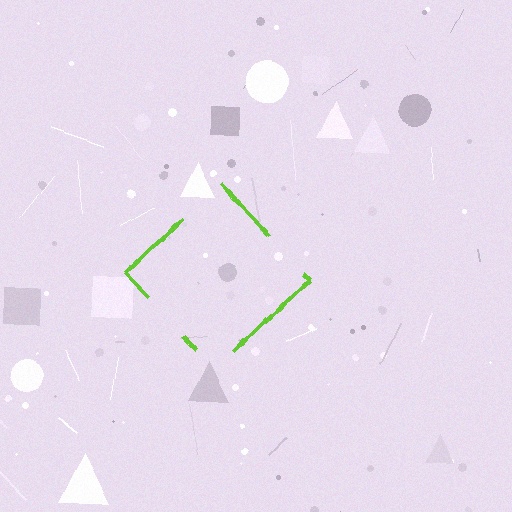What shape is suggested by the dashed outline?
The dashed outline suggests a diamond.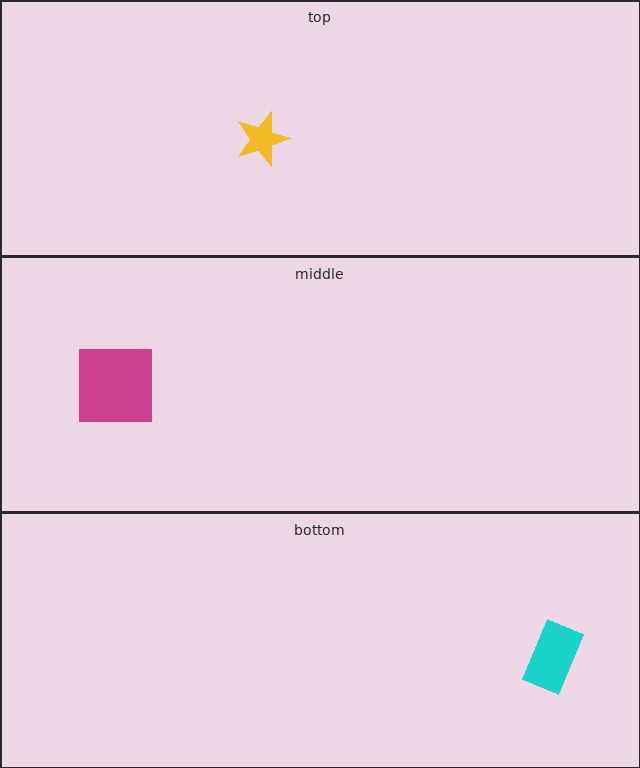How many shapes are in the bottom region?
1.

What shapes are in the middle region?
The magenta square.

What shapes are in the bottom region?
The cyan rectangle.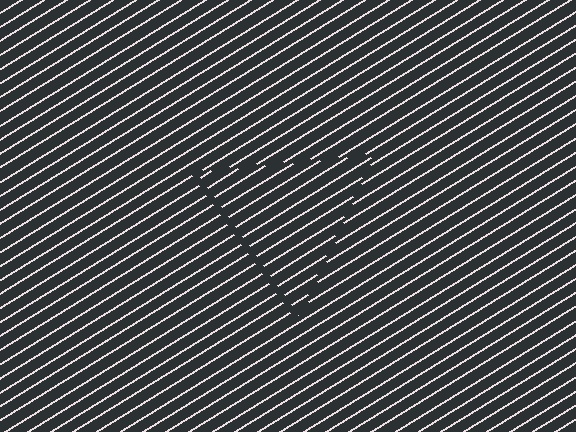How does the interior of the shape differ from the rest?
The interior of the shape contains the same grating, shifted by half a period — the contour is defined by the phase discontinuity where line-ends from the inner and outer gratings abut.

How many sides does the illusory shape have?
3 sides — the line-ends trace a triangle.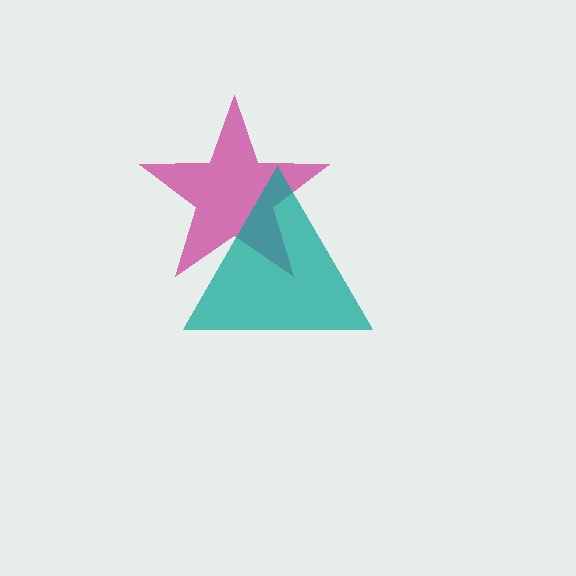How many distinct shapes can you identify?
There are 2 distinct shapes: a magenta star, a teal triangle.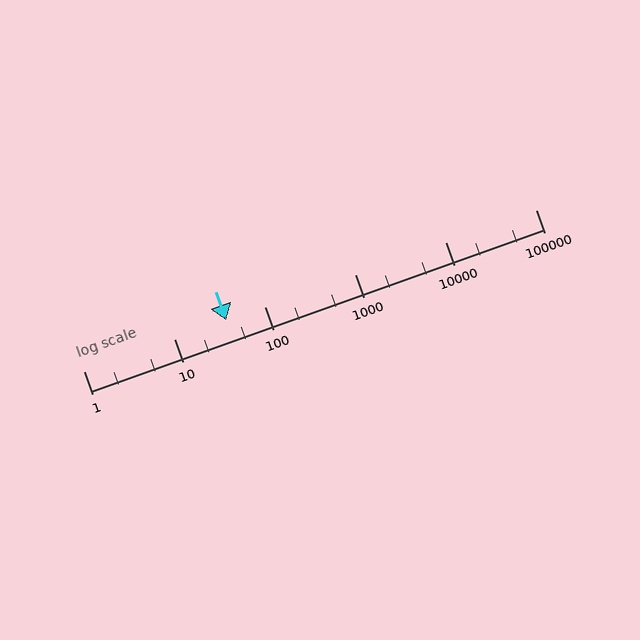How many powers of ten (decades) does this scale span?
The scale spans 5 decades, from 1 to 100000.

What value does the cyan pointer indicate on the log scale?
The pointer indicates approximately 38.